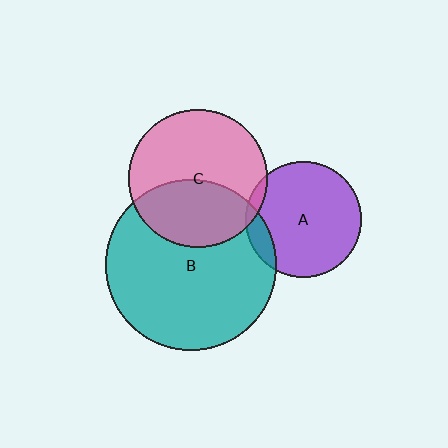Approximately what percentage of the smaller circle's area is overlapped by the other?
Approximately 40%.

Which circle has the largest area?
Circle B (teal).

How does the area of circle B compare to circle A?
Approximately 2.2 times.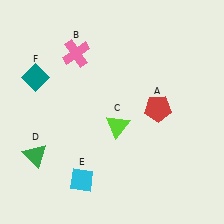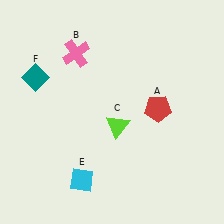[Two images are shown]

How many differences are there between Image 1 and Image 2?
There is 1 difference between the two images.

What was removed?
The green triangle (D) was removed in Image 2.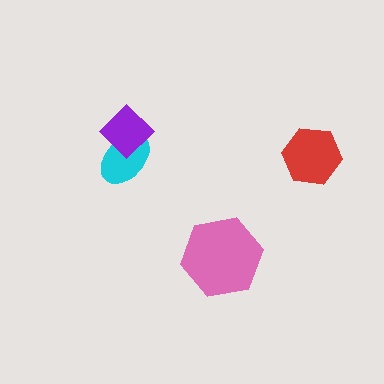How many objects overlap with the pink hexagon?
0 objects overlap with the pink hexagon.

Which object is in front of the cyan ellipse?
The purple diamond is in front of the cyan ellipse.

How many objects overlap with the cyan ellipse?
1 object overlaps with the cyan ellipse.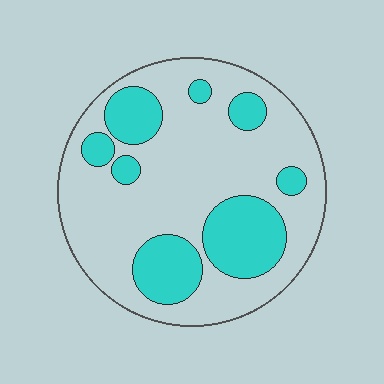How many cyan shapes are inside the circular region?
8.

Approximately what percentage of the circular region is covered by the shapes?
Approximately 30%.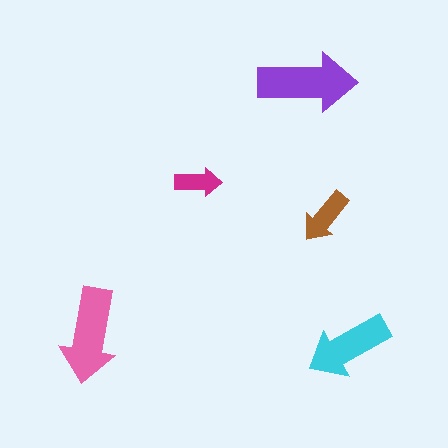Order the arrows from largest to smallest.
the purple one, the pink one, the cyan one, the brown one, the magenta one.